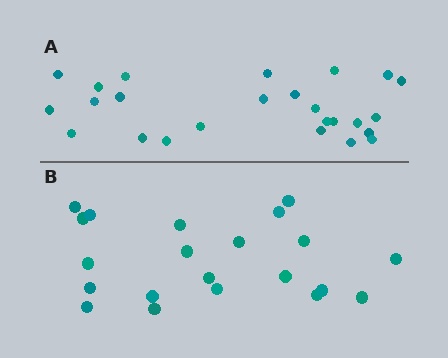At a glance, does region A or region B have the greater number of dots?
Region A (the top region) has more dots.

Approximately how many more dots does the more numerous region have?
Region A has about 4 more dots than region B.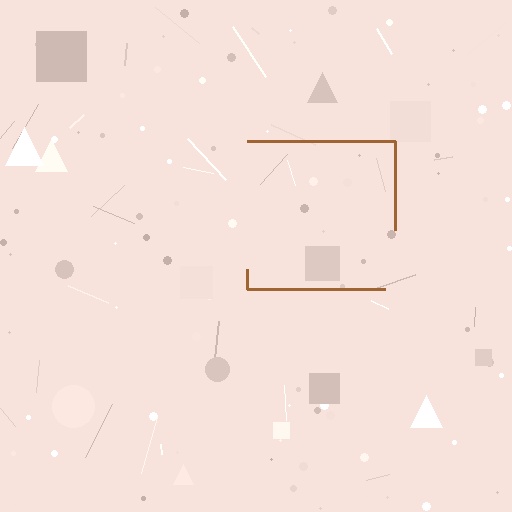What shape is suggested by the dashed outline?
The dashed outline suggests a square.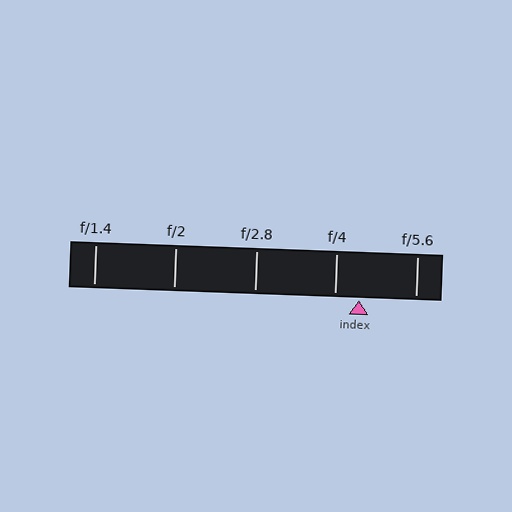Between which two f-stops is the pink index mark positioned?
The index mark is between f/4 and f/5.6.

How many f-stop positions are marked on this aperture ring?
There are 5 f-stop positions marked.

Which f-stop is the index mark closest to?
The index mark is closest to f/4.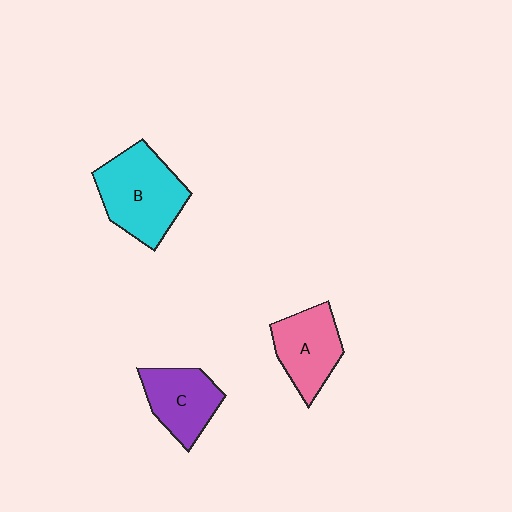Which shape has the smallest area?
Shape C (purple).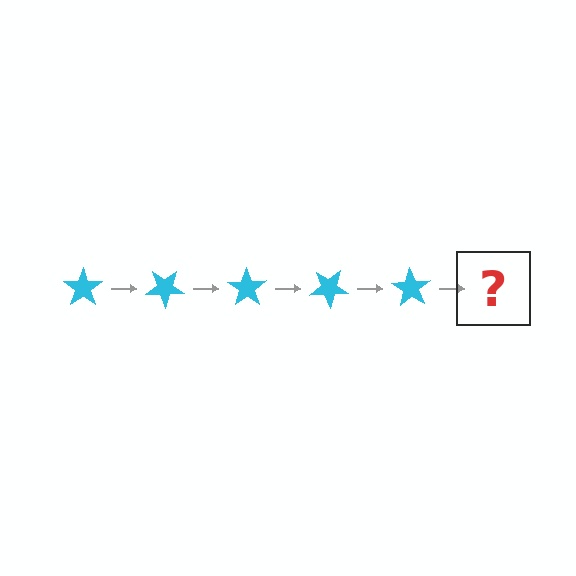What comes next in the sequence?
The next element should be a cyan star rotated 175 degrees.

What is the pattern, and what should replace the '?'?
The pattern is that the star rotates 35 degrees each step. The '?' should be a cyan star rotated 175 degrees.